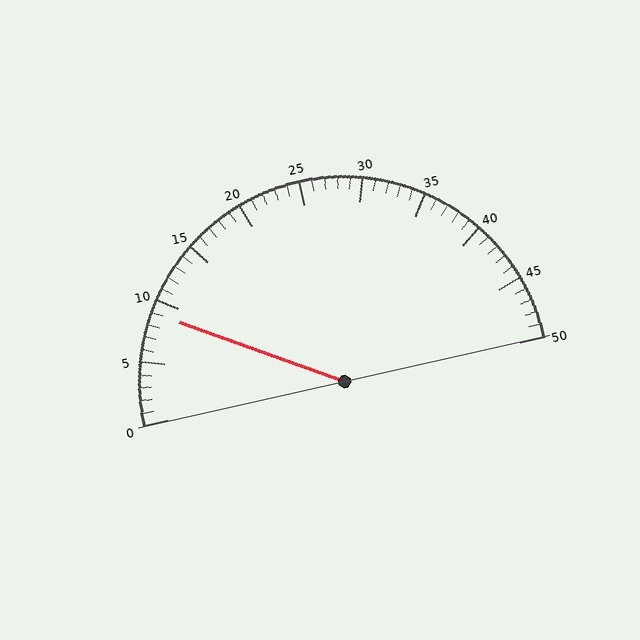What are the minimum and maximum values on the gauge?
The gauge ranges from 0 to 50.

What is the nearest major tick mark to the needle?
The nearest major tick mark is 10.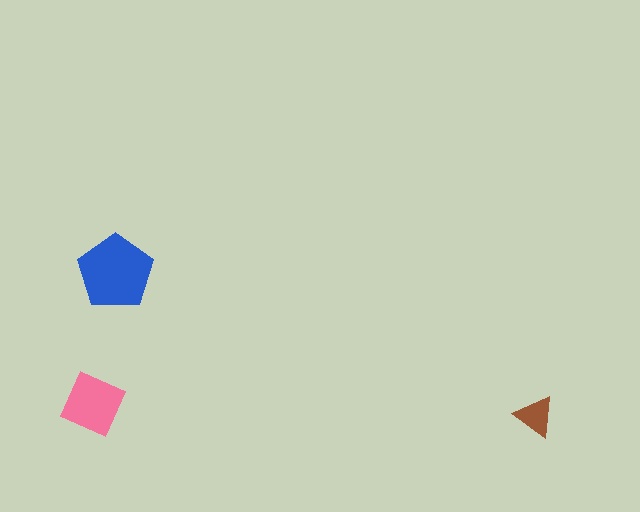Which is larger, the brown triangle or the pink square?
The pink square.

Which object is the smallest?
The brown triangle.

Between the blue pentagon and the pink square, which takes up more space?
The blue pentagon.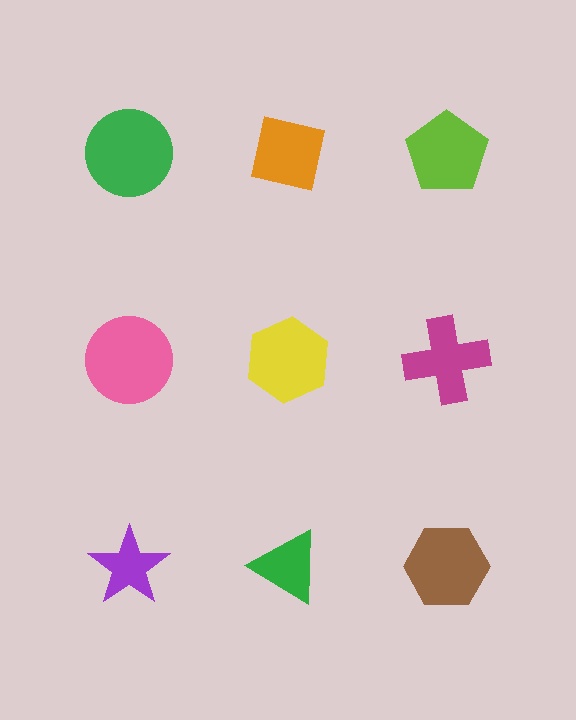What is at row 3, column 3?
A brown hexagon.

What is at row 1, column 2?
An orange square.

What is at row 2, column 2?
A yellow hexagon.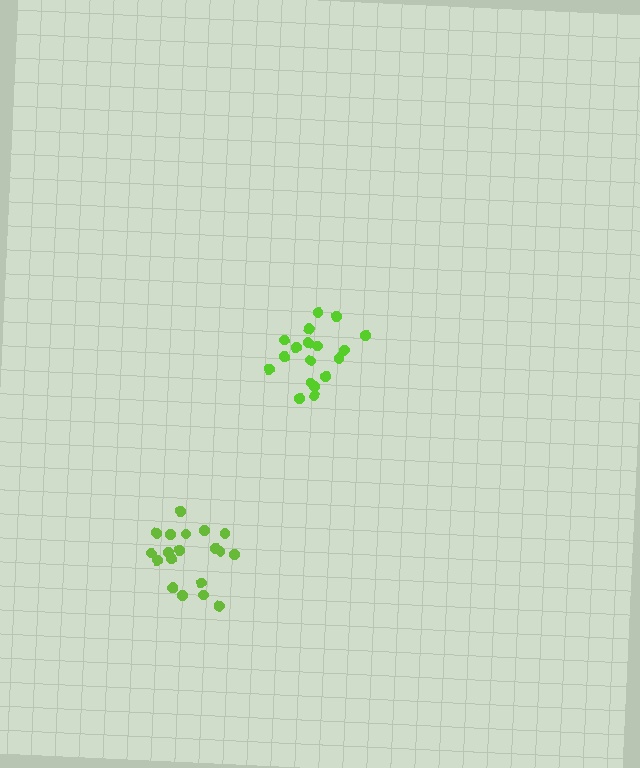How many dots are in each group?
Group 1: 18 dots, Group 2: 20 dots (38 total).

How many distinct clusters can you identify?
There are 2 distinct clusters.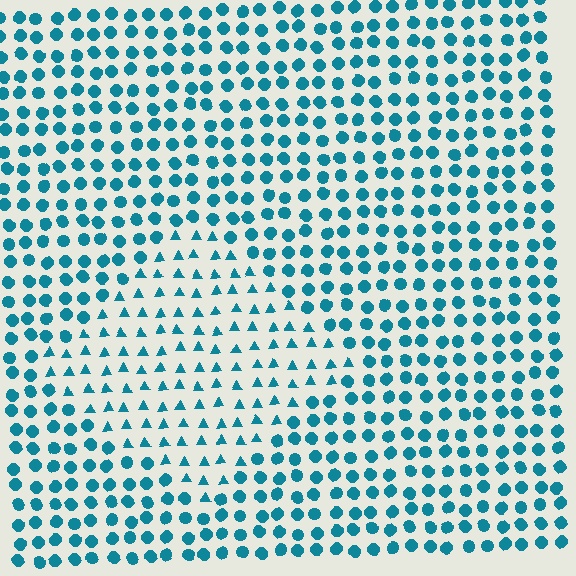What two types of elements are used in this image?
The image uses triangles inside the diamond region and circles outside it.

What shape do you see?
I see a diamond.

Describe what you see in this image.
The image is filled with small teal elements arranged in a uniform grid. A diamond-shaped region contains triangles, while the surrounding area contains circles. The boundary is defined purely by the change in element shape.